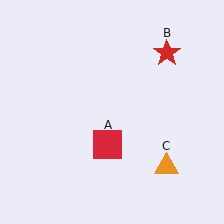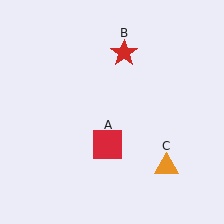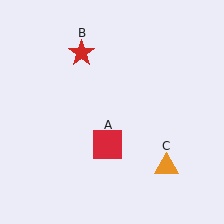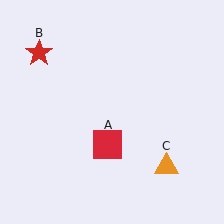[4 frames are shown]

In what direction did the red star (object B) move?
The red star (object B) moved left.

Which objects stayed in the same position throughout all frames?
Red square (object A) and orange triangle (object C) remained stationary.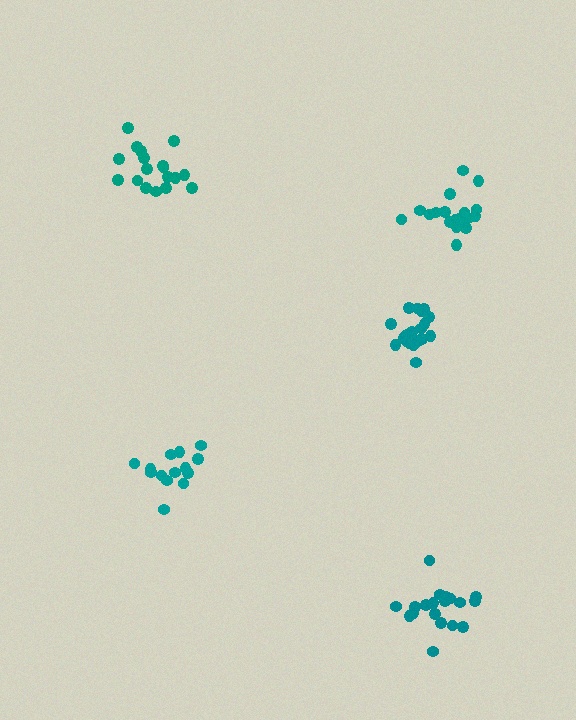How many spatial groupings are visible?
There are 5 spatial groupings.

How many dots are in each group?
Group 1: 19 dots, Group 2: 18 dots, Group 3: 15 dots, Group 4: 18 dots, Group 5: 20 dots (90 total).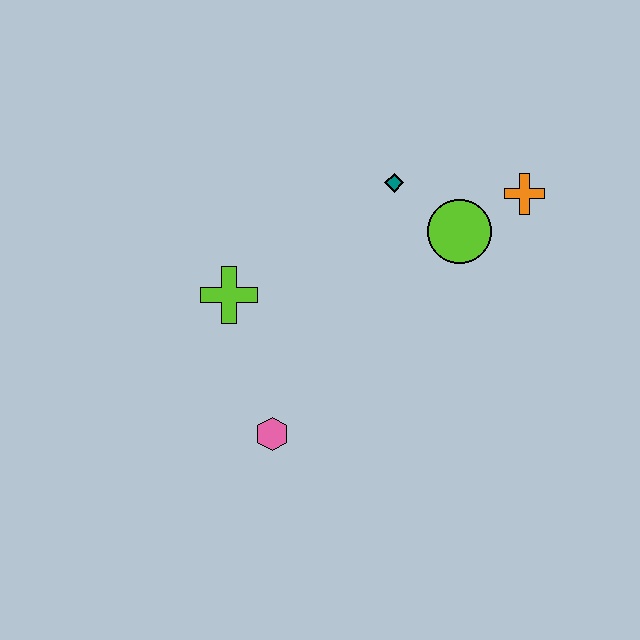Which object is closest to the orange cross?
The lime circle is closest to the orange cross.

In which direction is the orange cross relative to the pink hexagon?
The orange cross is to the right of the pink hexagon.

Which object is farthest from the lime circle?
The pink hexagon is farthest from the lime circle.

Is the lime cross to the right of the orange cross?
No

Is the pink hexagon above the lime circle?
No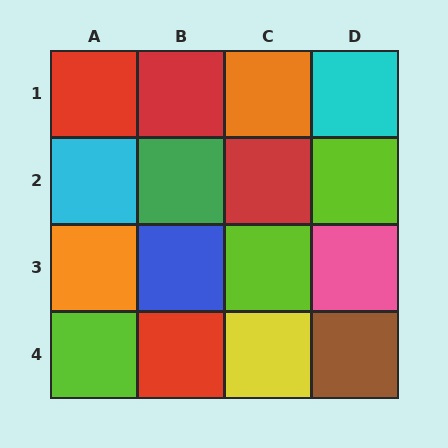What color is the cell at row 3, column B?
Blue.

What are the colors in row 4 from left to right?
Lime, red, yellow, brown.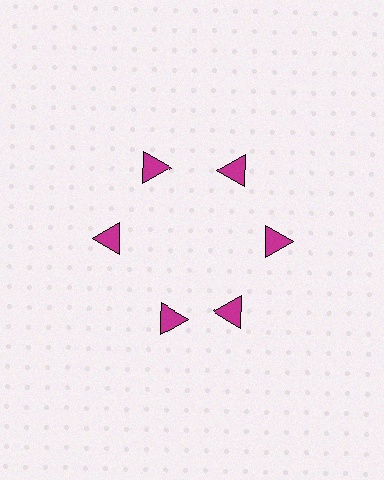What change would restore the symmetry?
The symmetry would be restored by rotating it back into even spacing with its neighbors so that all 6 triangles sit at equal angles and equal distance from the center.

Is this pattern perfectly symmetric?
No. The 6 magenta triangles are arranged in a ring, but one element near the 7 o'clock position is rotated out of alignment along the ring, breaking the 6-fold rotational symmetry.